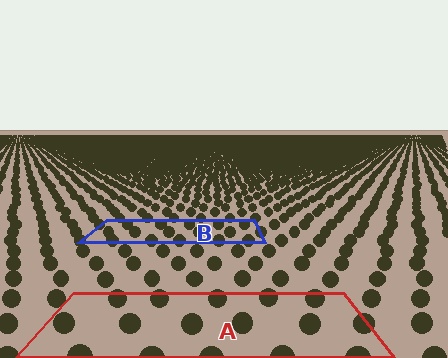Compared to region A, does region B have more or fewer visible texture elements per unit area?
Region B has more texture elements per unit area — they are packed more densely because it is farther away.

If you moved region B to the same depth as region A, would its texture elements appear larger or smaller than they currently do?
They would appear larger. At a closer depth, the same texture elements are projected at a bigger on-screen size.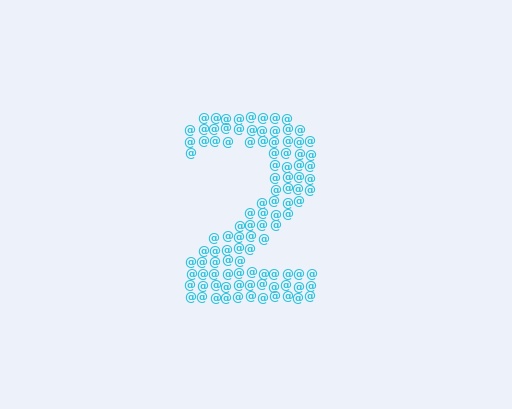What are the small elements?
The small elements are at signs.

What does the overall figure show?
The overall figure shows the digit 2.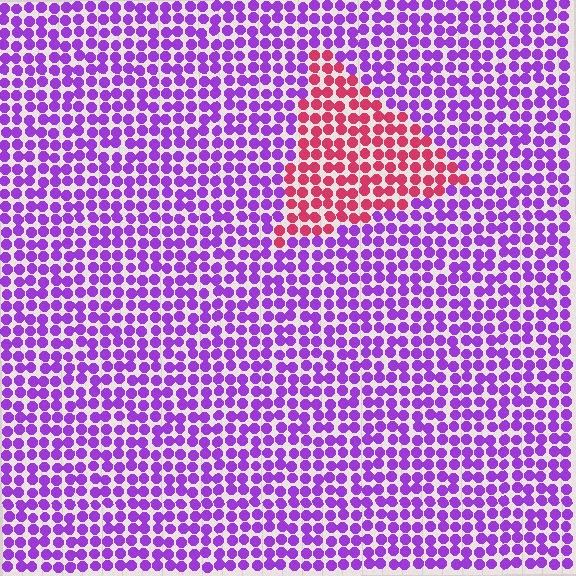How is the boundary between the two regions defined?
The boundary is defined purely by a slight shift in hue (about 64 degrees). Spacing, size, and orientation are identical on both sides.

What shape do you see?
I see a triangle.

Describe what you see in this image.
The image is filled with small purple elements in a uniform arrangement. A triangle-shaped region is visible where the elements are tinted to a slightly different hue, forming a subtle color boundary.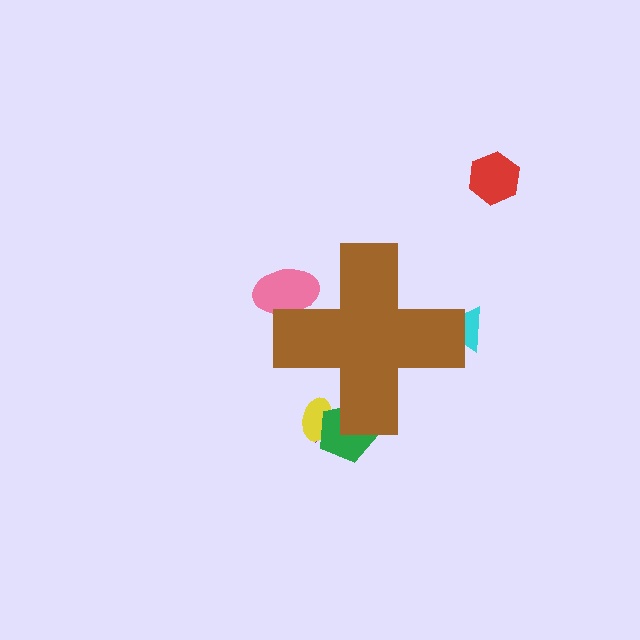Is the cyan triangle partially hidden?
Yes, the cyan triangle is partially hidden behind the brown cross.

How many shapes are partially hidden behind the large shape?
5 shapes are partially hidden.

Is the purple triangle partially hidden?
Yes, the purple triangle is partially hidden behind the brown cross.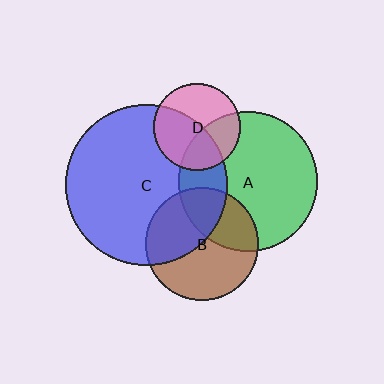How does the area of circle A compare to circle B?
Approximately 1.5 times.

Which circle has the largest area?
Circle C (blue).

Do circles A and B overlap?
Yes.